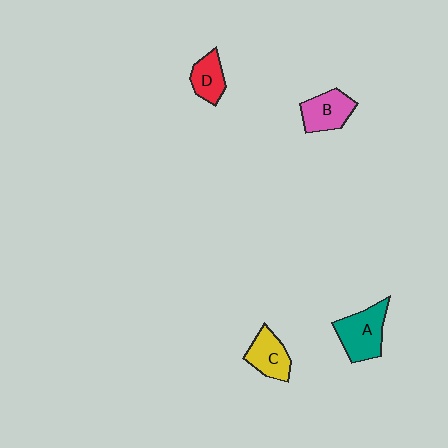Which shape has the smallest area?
Shape D (red).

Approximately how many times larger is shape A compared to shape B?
Approximately 1.2 times.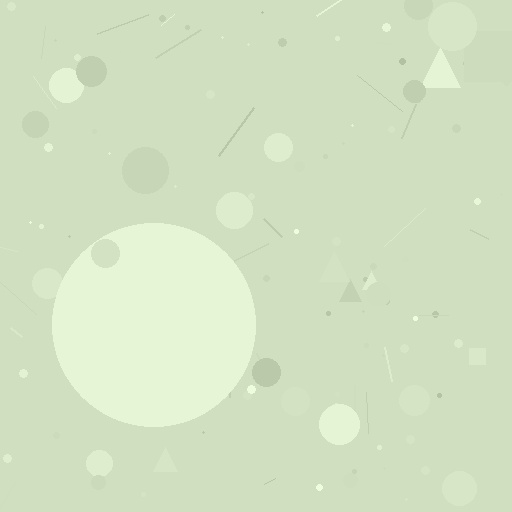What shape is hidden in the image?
A circle is hidden in the image.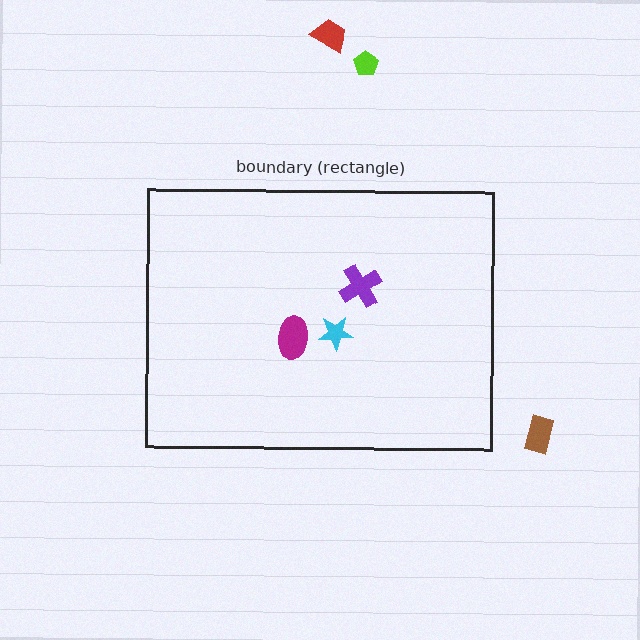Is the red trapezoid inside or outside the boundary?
Outside.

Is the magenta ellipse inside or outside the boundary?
Inside.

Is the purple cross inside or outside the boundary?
Inside.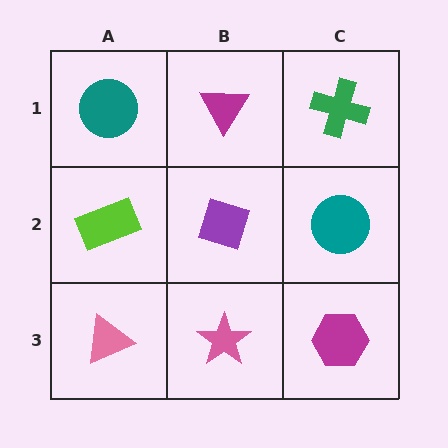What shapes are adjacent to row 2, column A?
A teal circle (row 1, column A), a pink triangle (row 3, column A), a purple diamond (row 2, column B).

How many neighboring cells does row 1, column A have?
2.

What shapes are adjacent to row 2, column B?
A magenta triangle (row 1, column B), a pink star (row 3, column B), a lime rectangle (row 2, column A), a teal circle (row 2, column C).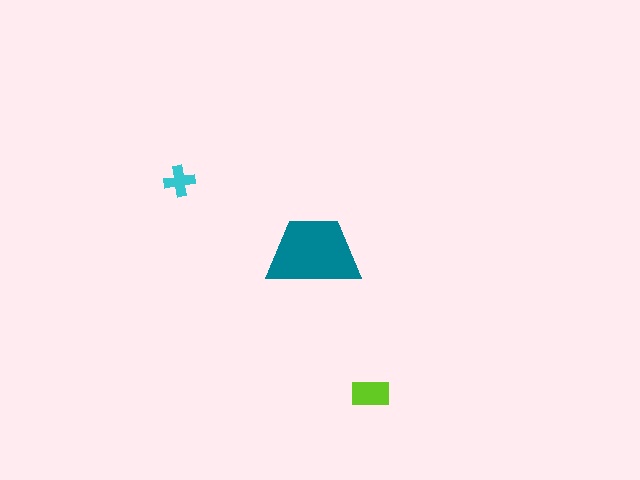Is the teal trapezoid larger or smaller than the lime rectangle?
Larger.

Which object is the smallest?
The cyan cross.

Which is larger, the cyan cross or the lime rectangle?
The lime rectangle.